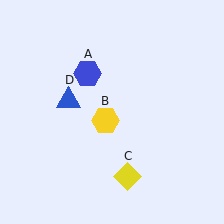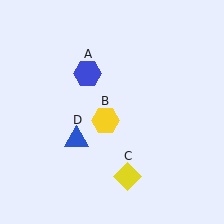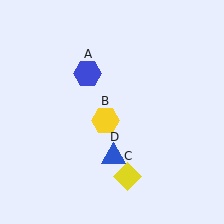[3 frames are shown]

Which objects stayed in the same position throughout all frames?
Blue hexagon (object A) and yellow hexagon (object B) and yellow diamond (object C) remained stationary.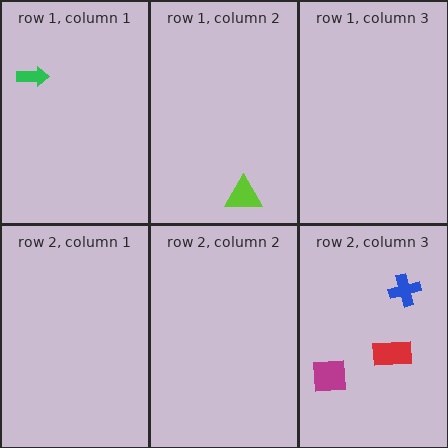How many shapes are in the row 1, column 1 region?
1.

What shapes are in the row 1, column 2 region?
The lime triangle.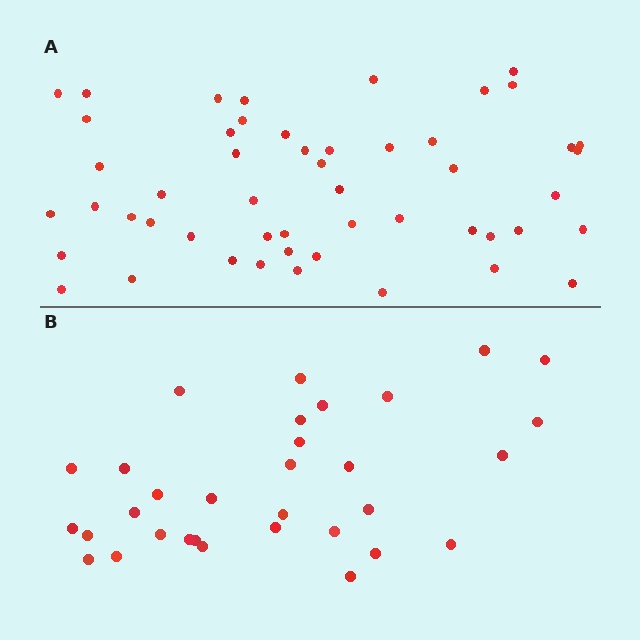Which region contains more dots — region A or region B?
Region A (the top region) has more dots.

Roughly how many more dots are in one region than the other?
Region A has approximately 20 more dots than region B.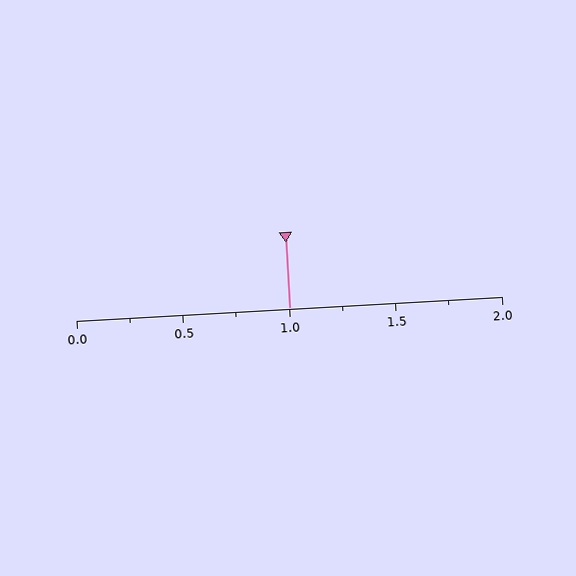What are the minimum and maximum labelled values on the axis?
The axis runs from 0.0 to 2.0.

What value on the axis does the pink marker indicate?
The marker indicates approximately 1.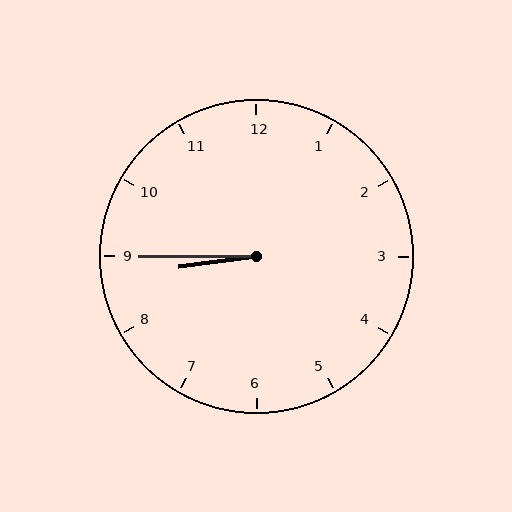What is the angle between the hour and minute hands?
Approximately 8 degrees.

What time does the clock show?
8:45.